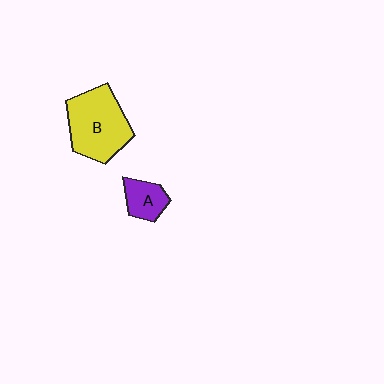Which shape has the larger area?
Shape B (yellow).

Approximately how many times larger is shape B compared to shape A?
Approximately 2.5 times.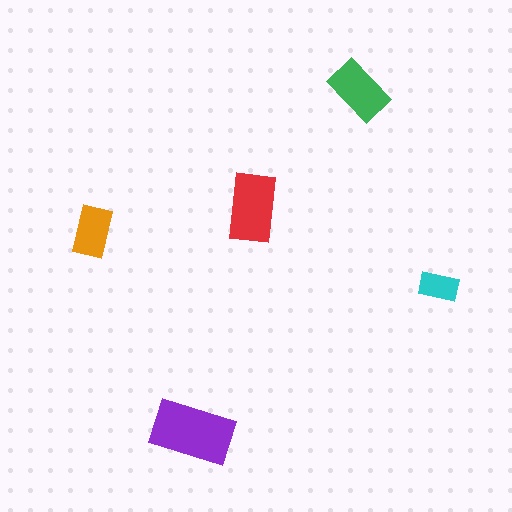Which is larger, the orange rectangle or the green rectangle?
The green one.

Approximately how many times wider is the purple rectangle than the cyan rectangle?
About 2 times wider.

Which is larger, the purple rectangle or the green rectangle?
The purple one.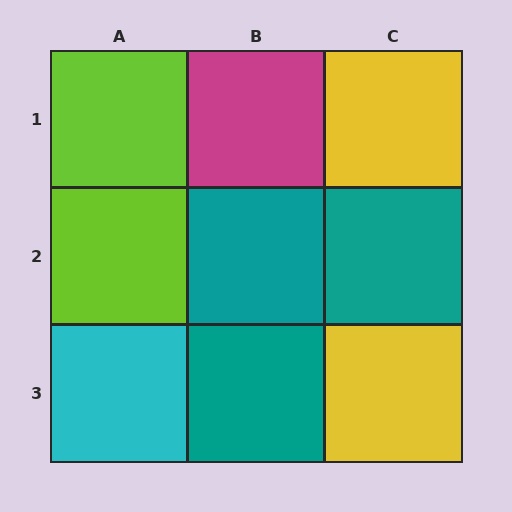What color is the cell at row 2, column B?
Teal.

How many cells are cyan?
1 cell is cyan.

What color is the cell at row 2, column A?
Lime.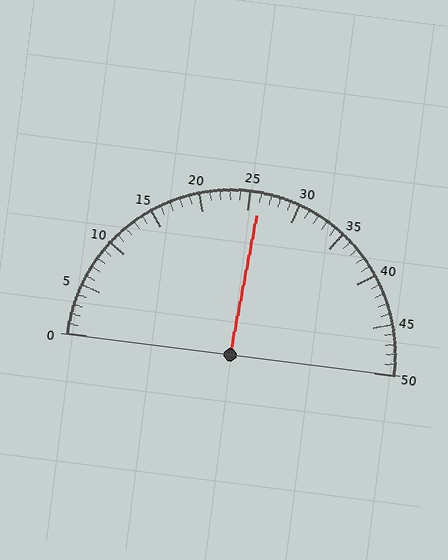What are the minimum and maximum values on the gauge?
The gauge ranges from 0 to 50.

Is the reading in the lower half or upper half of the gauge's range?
The reading is in the upper half of the range (0 to 50).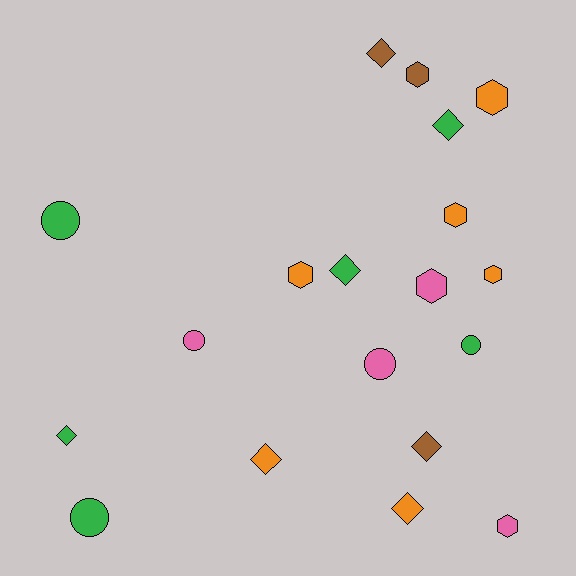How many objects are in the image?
There are 19 objects.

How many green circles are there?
There are 3 green circles.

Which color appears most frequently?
Green, with 6 objects.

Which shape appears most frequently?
Diamond, with 7 objects.